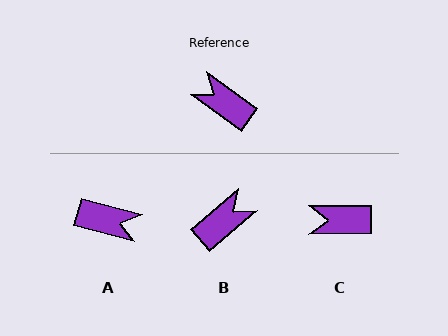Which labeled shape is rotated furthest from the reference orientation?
A, about 159 degrees away.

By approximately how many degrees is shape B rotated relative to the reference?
Approximately 104 degrees clockwise.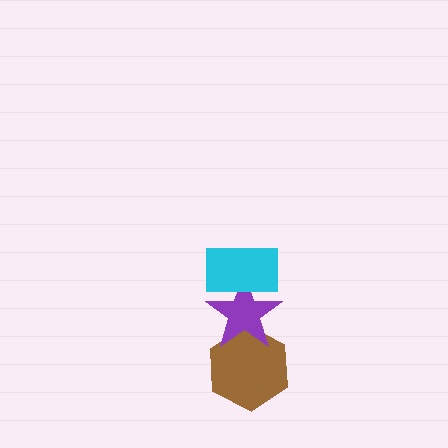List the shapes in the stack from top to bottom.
From top to bottom: the cyan rectangle, the purple star, the brown hexagon.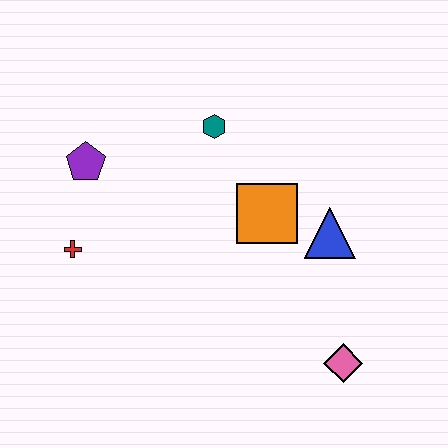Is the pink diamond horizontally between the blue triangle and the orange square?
No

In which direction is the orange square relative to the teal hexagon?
The orange square is below the teal hexagon.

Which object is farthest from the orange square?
The red cross is farthest from the orange square.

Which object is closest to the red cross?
The purple pentagon is closest to the red cross.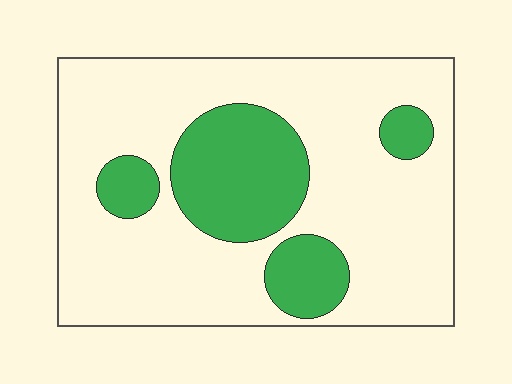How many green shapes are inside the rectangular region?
4.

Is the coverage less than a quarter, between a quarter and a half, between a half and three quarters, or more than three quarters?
Less than a quarter.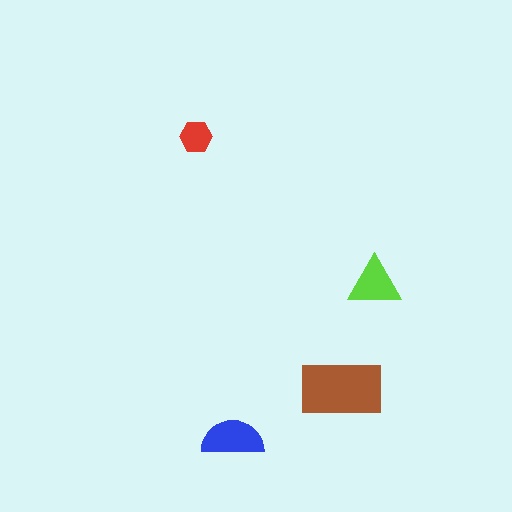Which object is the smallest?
The red hexagon.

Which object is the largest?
The brown rectangle.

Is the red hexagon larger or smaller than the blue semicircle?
Smaller.